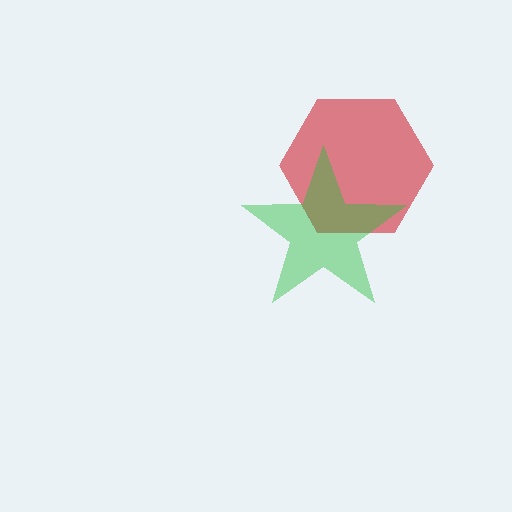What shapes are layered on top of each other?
The layered shapes are: a red hexagon, a green star.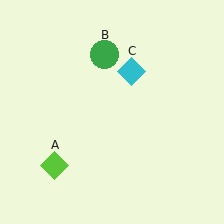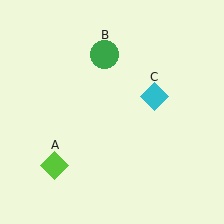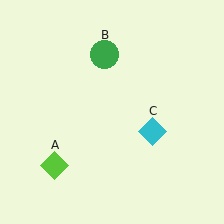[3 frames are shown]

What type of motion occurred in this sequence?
The cyan diamond (object C) rotated clockwise around the center of the scene.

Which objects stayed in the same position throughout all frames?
Lime diamond (object A) and green circle (object B) remained stationary.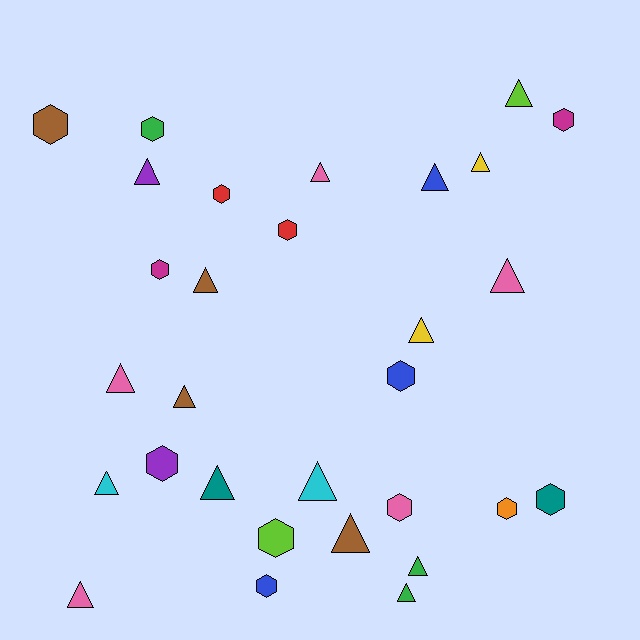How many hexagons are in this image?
There are 13 hexagons.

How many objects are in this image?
There are 30 objects.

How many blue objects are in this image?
There are 3 blue objects.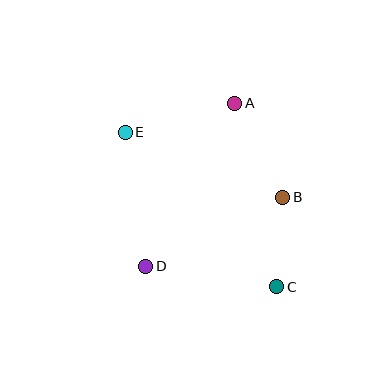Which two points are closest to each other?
Points B and C are closest to each other.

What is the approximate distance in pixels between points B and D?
The distance between B and D is approximately 153 pixels.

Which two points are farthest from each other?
Points C and E are farthest from each other.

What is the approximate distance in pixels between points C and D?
The distance between C and D is approximately 132 pixels.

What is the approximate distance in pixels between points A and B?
The distance between A and B is approximately 106 pixels.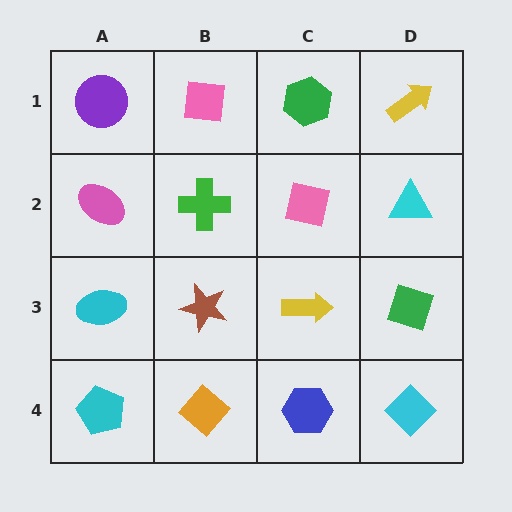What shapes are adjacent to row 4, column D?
A green diamond (row 3, column D), a blue hexagon (row 4, column C).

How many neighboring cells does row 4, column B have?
3.